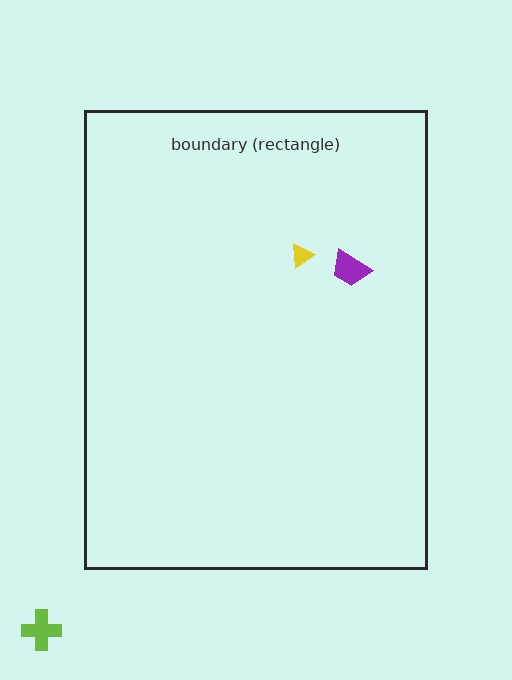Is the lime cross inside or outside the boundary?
Outside.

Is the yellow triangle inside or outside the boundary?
Inside.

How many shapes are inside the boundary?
2 inside, 1 outside.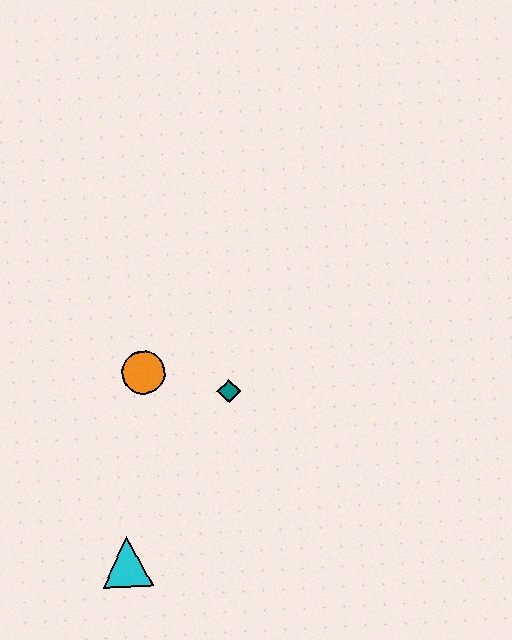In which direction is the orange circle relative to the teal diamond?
The orange circle is to the left of the teal diamond.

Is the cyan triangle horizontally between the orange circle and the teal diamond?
No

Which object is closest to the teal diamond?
The orange circle is closest to the teal diamond.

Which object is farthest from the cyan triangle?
The teal diamond is farthest from the cyan triangle.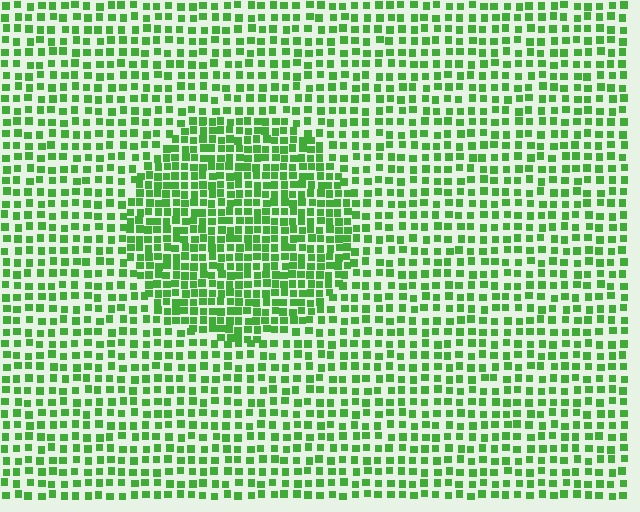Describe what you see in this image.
The image contains small green elements arranged at two different densities. A circle-shaped region is visible where the elements are more densely packed than the surrounding area.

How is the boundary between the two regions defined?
The boundary is defined by a change in element density (approximately 1.7x ratio). All elements are the same color, size, and shape.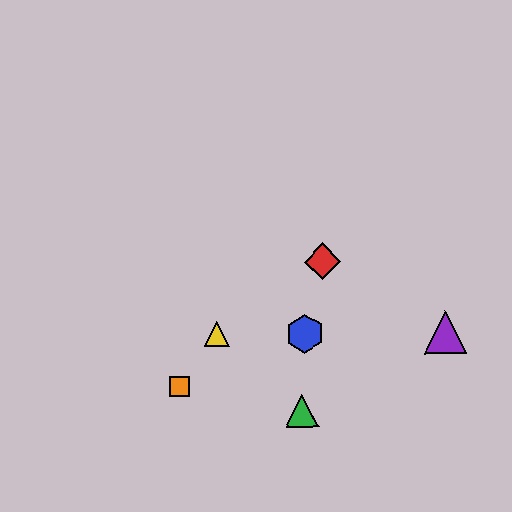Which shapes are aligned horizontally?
The blue hexagon, the yellow triangle, the purple triangle are aligned horizontally.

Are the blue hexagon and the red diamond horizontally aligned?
No, the blue hexagon is at y≈334 and the red diamond is at y≈262.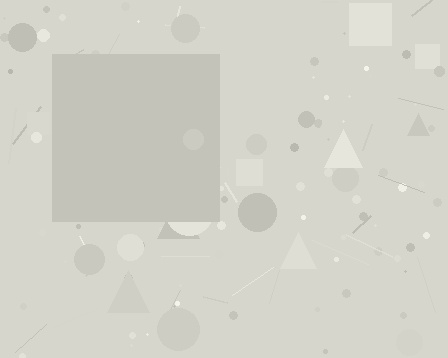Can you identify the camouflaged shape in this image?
The camouflaged shape is a square.